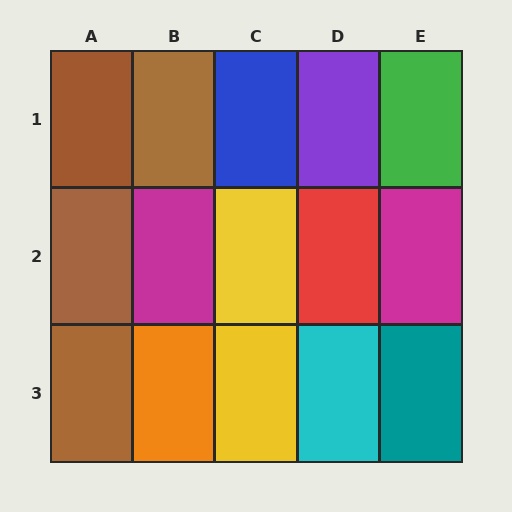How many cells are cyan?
1 cell is cyan.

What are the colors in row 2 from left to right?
Brown, magenta, yellow, red, magenta.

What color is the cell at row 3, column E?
Teal.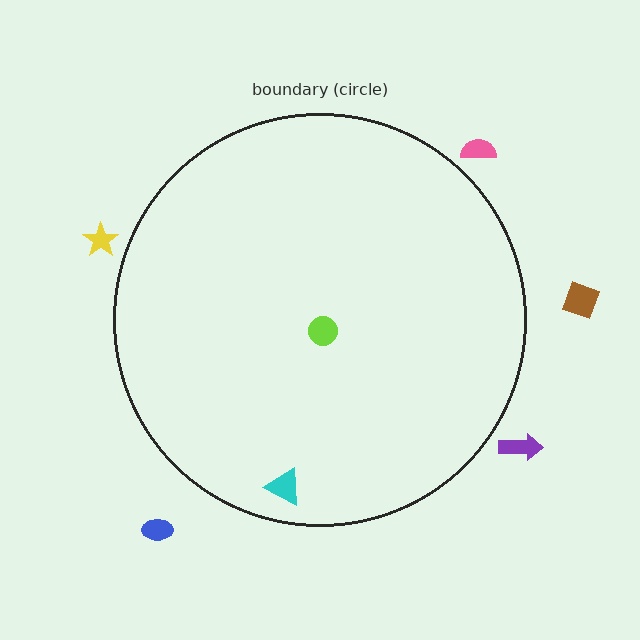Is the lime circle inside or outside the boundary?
Inside.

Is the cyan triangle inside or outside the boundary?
Inside.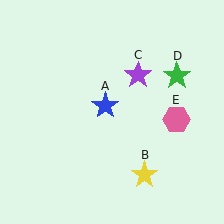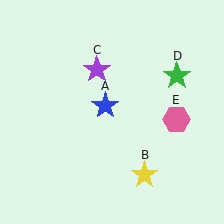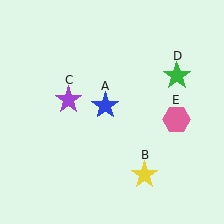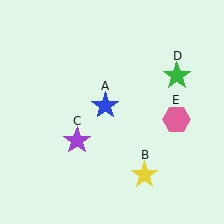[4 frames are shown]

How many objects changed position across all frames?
1 object changed position: purple star (object C).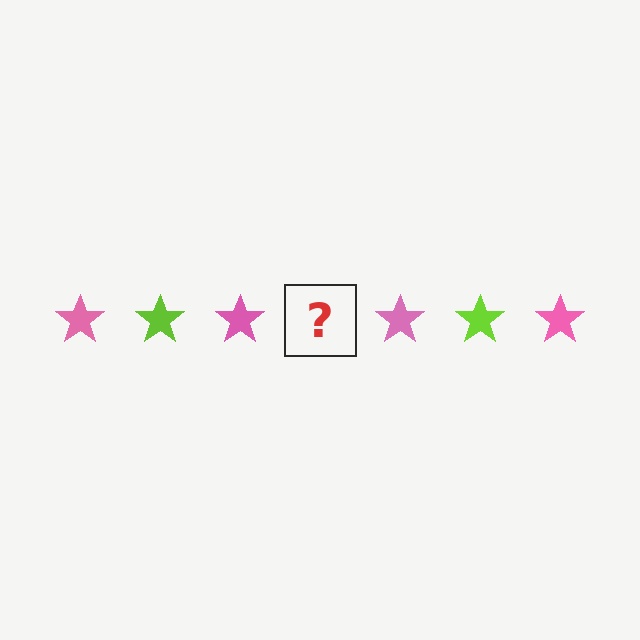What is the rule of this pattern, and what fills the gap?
The rule is that the pattern cycles through pink, lime stars. The gap should be filled with a lime star.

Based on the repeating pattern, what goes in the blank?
The blank should be a lime star.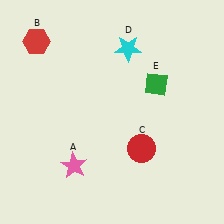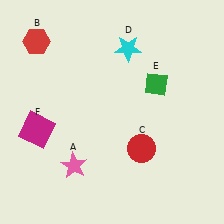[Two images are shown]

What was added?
A magenta square (F) was added in Image 2.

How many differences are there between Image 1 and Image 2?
There is 1 difference between the two images.